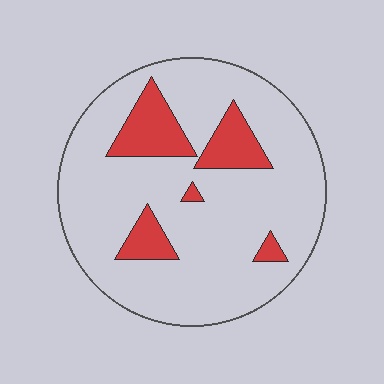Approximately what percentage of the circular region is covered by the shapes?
Approximately 15%.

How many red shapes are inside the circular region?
5.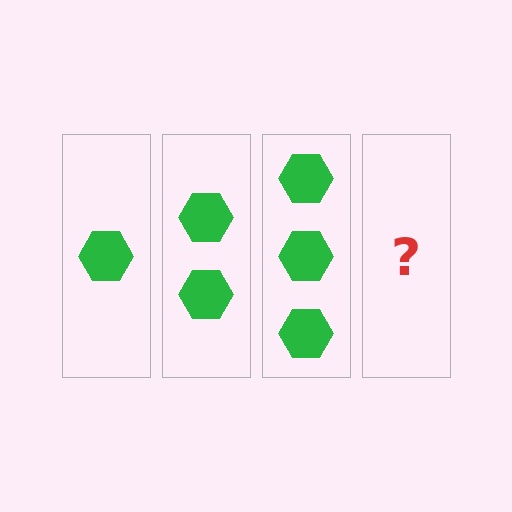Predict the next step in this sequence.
The next step is 4 hexagons.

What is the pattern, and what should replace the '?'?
The pattern is that each step adds one more hexagon. The '?' should be 4 hexagons.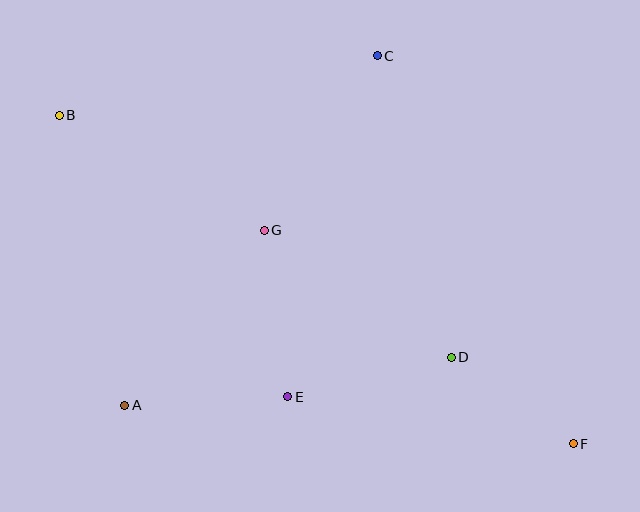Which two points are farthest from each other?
Points B and F are farthest from each other.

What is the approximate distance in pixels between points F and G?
The distance between F and G is approximately 376 pixels.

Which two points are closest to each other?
Points D and F are closest to each other.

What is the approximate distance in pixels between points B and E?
The distance between B and E is approximately 362 pixels.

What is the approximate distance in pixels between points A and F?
The distance between A and F is approximately 450 pixels.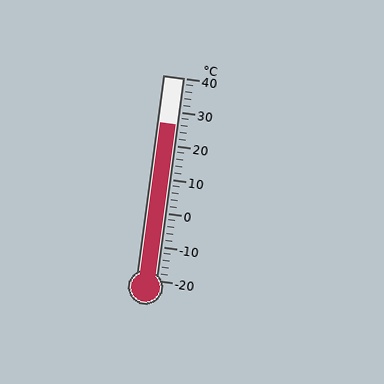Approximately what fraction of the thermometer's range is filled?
The thermometer is filled to approximately 75% of its range.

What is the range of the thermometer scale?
The thermometer scale ranges from -20°C to 40°C.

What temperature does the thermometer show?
The thermometer shows approximately 26°C.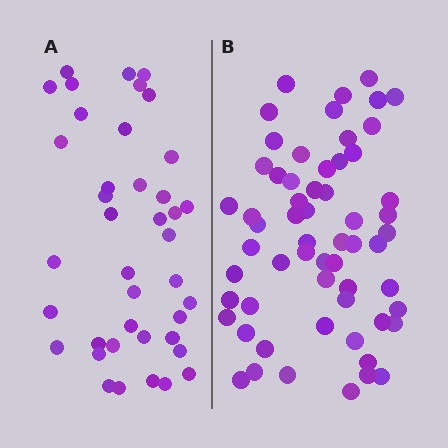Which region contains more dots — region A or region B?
Region B (the right region) has more dots.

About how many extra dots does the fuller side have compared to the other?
Region B has approximately 20 more dots than region A.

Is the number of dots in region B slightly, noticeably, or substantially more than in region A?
Region B has substantially more. The ratio is roughly 1.5 to 1.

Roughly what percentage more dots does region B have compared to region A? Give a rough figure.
About 50% more.